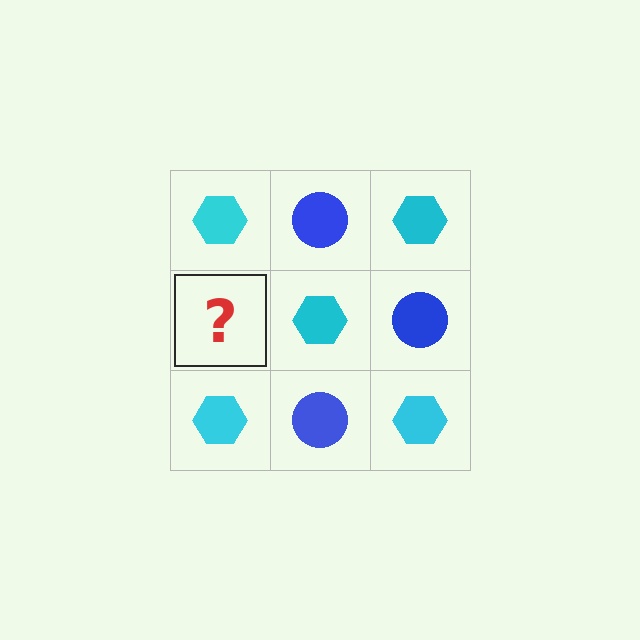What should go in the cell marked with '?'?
The missing cell should contain a blue circle.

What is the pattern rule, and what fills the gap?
The rule is that it alternates cyan hexagon and blue circle in a checkerboard pattern. The gap should be filled with a blue circle.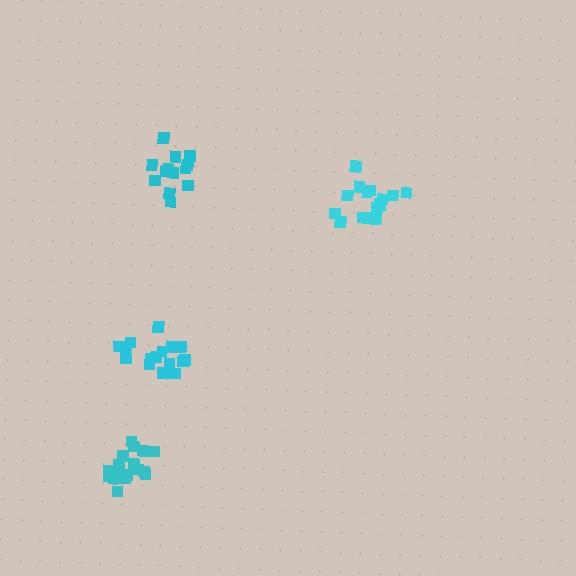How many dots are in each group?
Group 1: 16 dots, Group 2: 16 dots, Group 3: 13 dots, Group 4: 18 dots (63 total).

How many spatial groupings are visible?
There are 4 spatial groupings.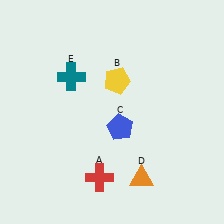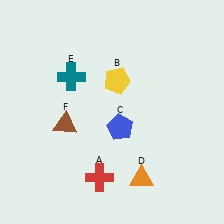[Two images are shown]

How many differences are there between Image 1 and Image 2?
There is 1 difference between the two images.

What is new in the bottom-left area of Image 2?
A brown triangle (F) was added in the bottom-left area of Image 2.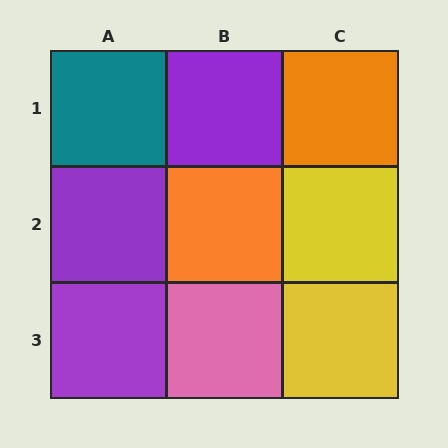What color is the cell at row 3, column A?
Purple.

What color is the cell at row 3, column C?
Yellow.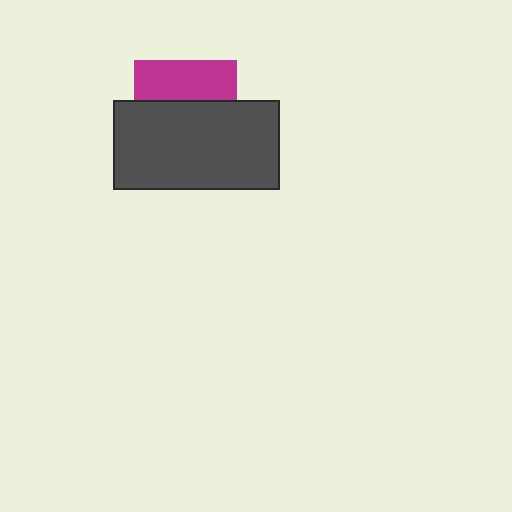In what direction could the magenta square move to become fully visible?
The magenta square could move up. That would shift it out from behind the dark gray rectangle entirely.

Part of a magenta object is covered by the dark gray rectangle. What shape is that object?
It is a square.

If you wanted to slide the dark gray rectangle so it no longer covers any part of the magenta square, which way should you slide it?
Slide it down — that is the most direct way to separate the two shapes.